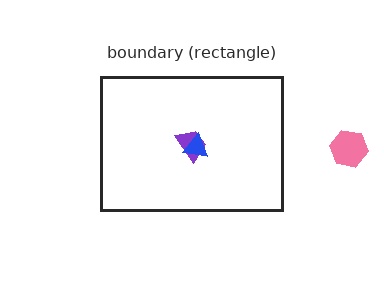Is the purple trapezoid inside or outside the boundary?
Inside.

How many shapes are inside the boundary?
2 inside, 1 outside.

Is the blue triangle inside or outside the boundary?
Inside.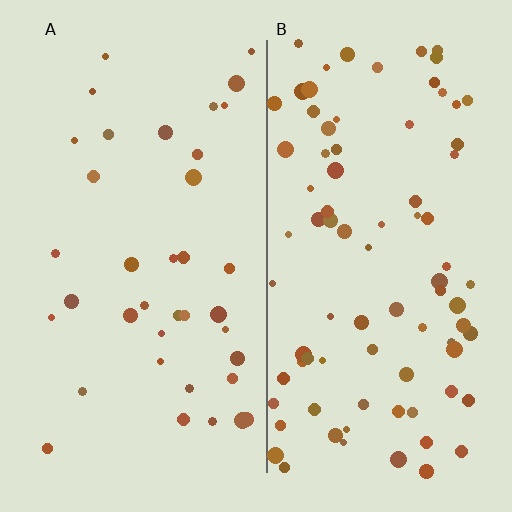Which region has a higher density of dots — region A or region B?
B (the right).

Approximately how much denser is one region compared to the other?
Approximately 2.3× — region B over region A.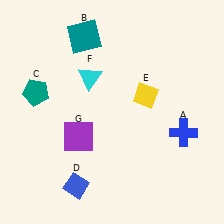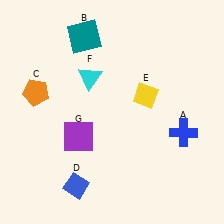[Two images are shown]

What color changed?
The pentagon (C) changed from teal in Image 1 to orange in Image 2.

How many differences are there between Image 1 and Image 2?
There is 1 difference between the two images.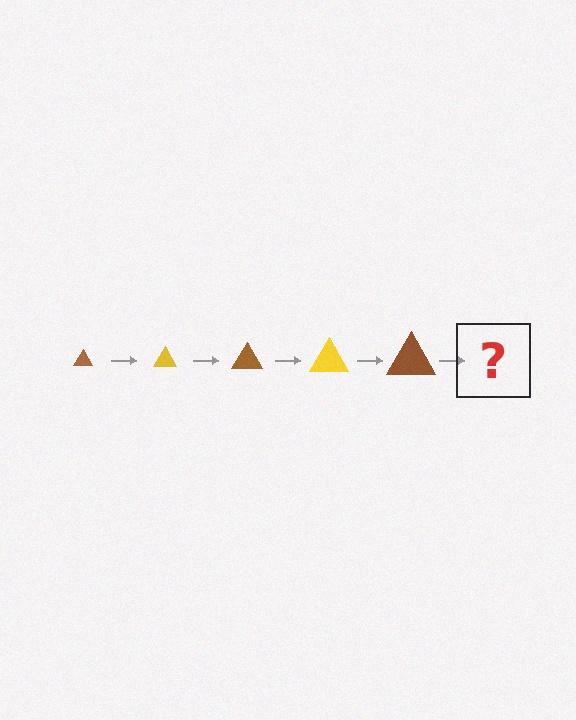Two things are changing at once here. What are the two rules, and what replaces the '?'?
The two rules are that the triangle grows larger each step and the color cycles through brown and yellow. The '?' should be a yellow triangle, larger than the previous one.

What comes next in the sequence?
The next element should be a yellow triangle, larger than the previous one.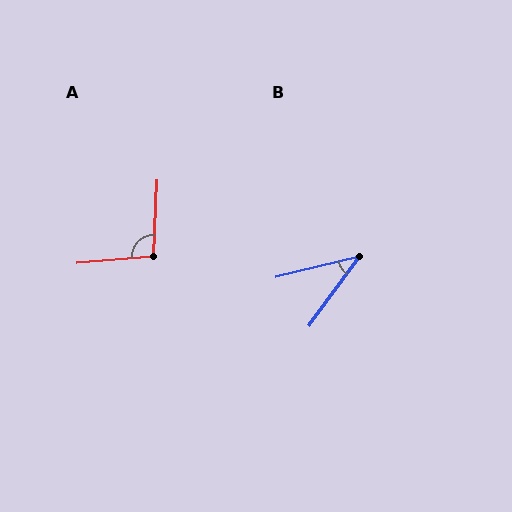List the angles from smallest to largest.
B (40°), A (98°).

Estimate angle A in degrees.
Approximately 98 degrees.